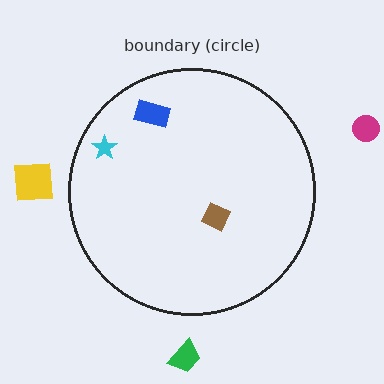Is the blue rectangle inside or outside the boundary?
Inside.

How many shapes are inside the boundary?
3 inside, 3 outside.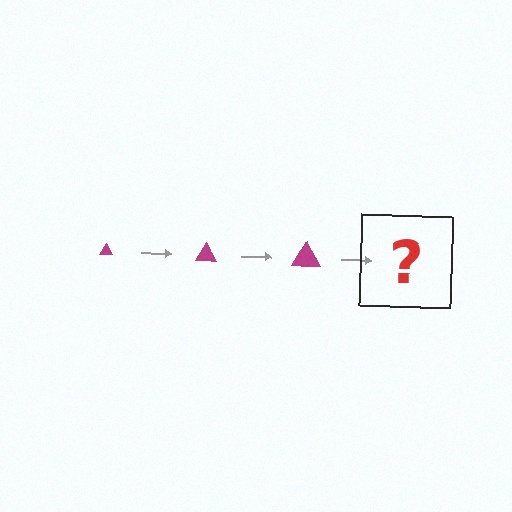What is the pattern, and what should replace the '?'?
The pattern is that the triangle gets progressively larger each step. The '?' should be a magenta triangle, larger than the previous one.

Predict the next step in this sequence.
The next step is a magenta triangle, larger than the previous one.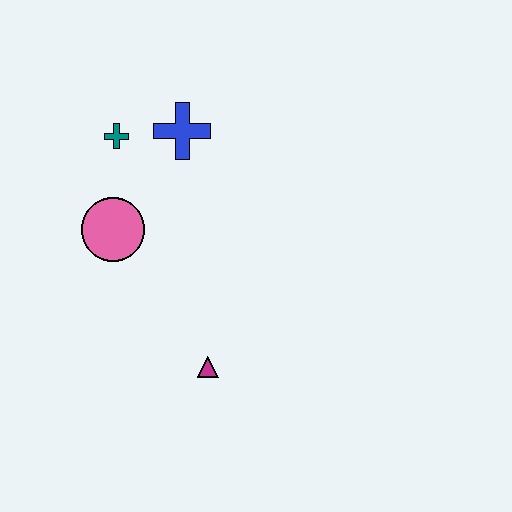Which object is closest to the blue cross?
The teal cross is closest to the blue cross.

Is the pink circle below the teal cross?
Yes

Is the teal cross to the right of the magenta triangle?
No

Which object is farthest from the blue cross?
The magenta triangle is farthest from the blue cross.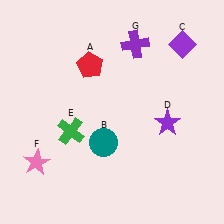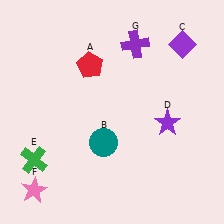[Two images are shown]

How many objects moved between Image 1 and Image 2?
2 objects moved between the two images.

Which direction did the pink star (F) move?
The pink star (F) moved down.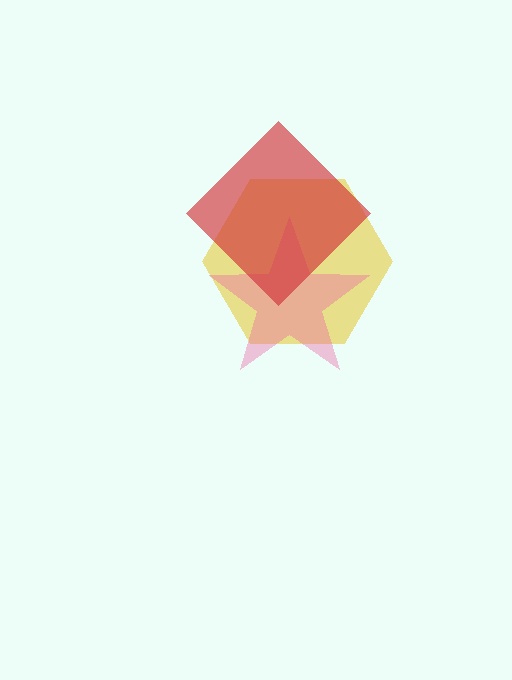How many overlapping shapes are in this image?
There are 3 overlapping shapes in the image.